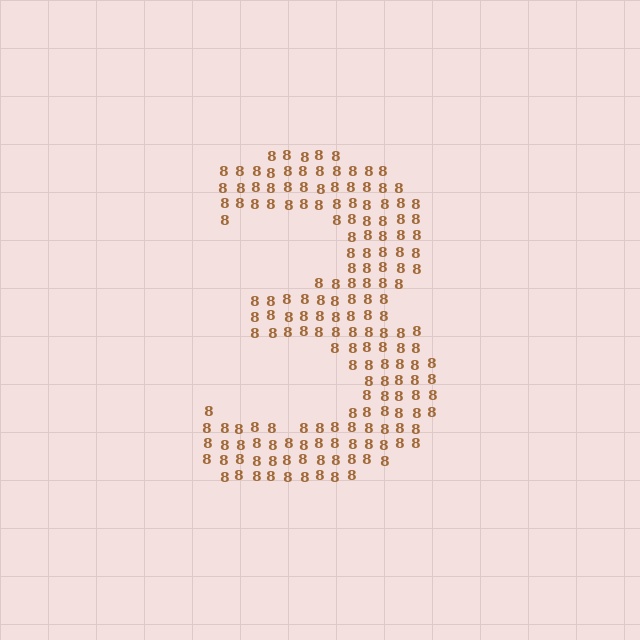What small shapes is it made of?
It is made of small digit 8's.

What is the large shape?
The large shape is the digit 3.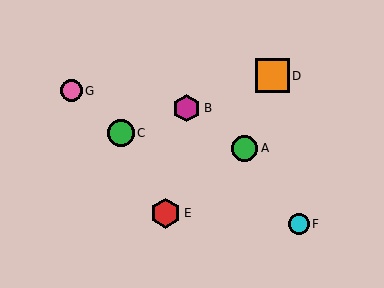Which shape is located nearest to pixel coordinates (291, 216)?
The cyan circle (labeled F) at (299, 224) is nearest to that location.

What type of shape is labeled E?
Shape E is a red hexagon.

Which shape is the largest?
The orange square (labeled D) is the largest.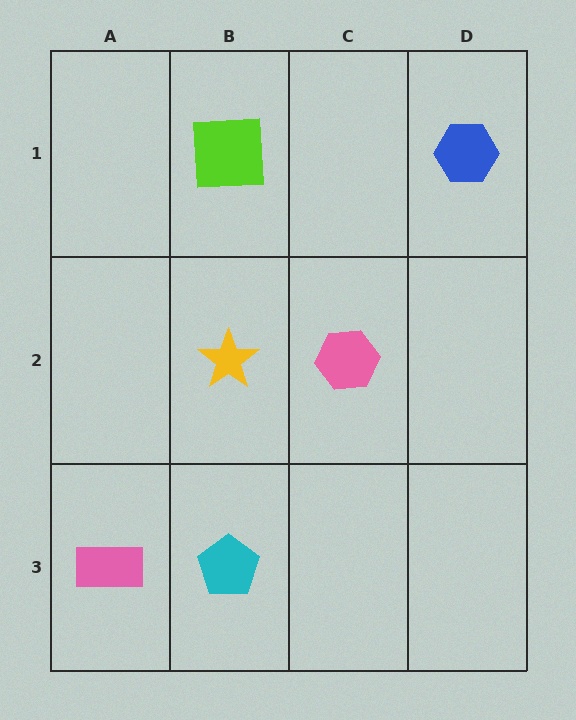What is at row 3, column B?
A cyan pentagon.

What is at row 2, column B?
A yellow star.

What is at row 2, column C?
A pink hexagon.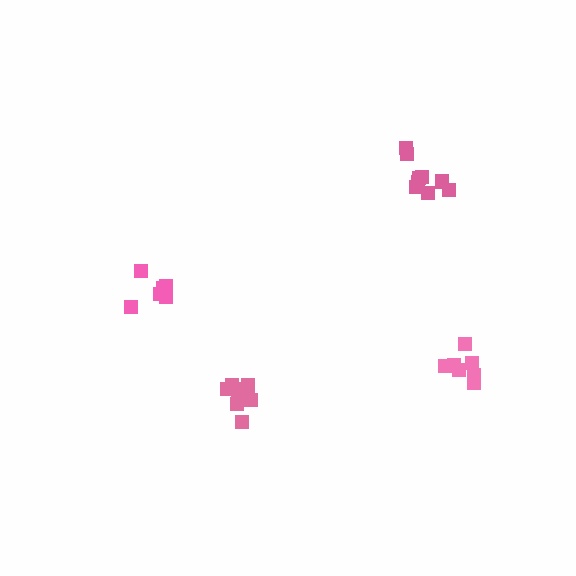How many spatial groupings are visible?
There are 4 spatial groupings.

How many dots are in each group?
Group 1: 10 dots, Group 2: 7 dots, Group 3: 9 dots, Group 4: 7 dots (33 total).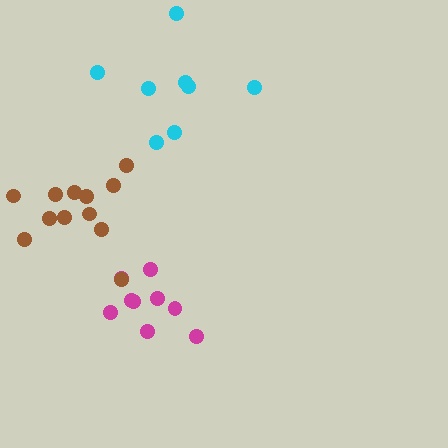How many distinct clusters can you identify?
There are 3 distinct clusters.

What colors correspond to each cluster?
The clusters are colored: magenta, brown, cyan.